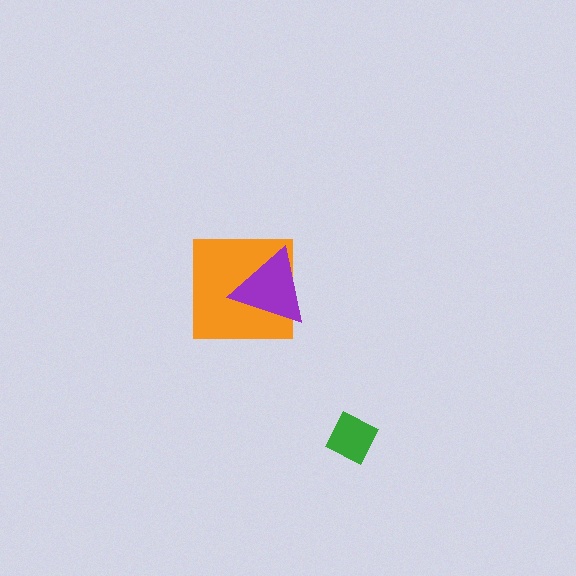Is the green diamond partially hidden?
No, no other shape covers it.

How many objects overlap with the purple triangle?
1 object overlaps with the purple triangle.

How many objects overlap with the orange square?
1 object overlaps with the orange square.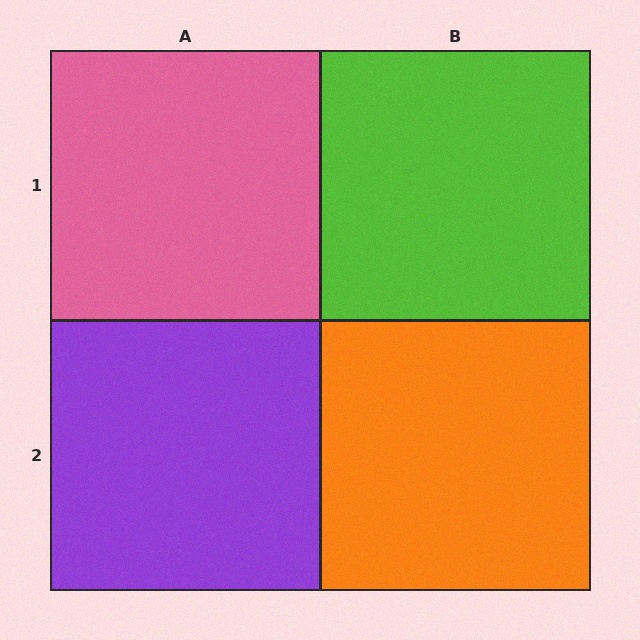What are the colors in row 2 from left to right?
Purple, orange.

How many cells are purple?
1 cell is purple.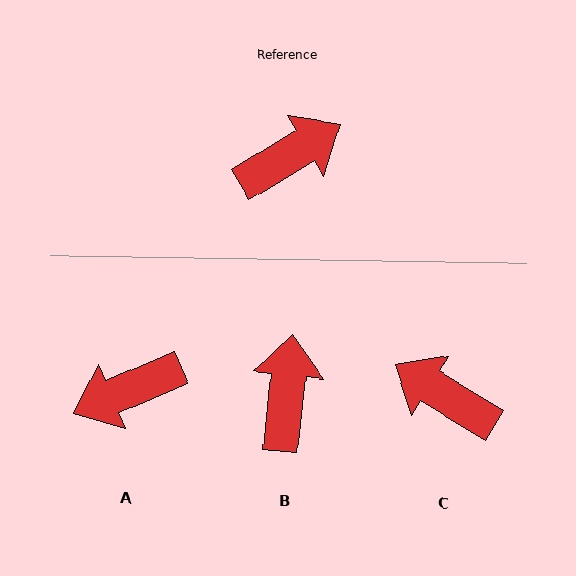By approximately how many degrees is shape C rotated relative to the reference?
Approximately 117 degrees counter-clockwise.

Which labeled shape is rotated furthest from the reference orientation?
A, about 172 degrees away.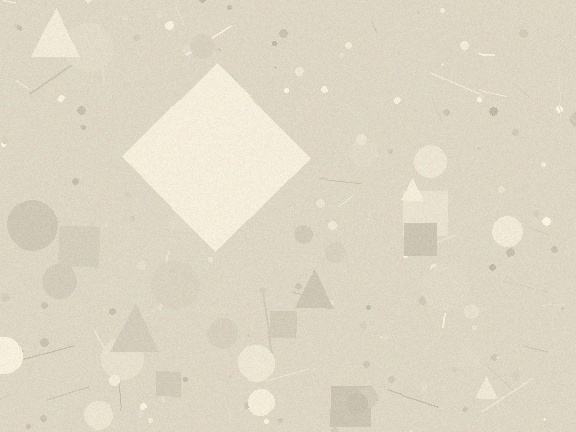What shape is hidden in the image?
A diamond is hidden in the image.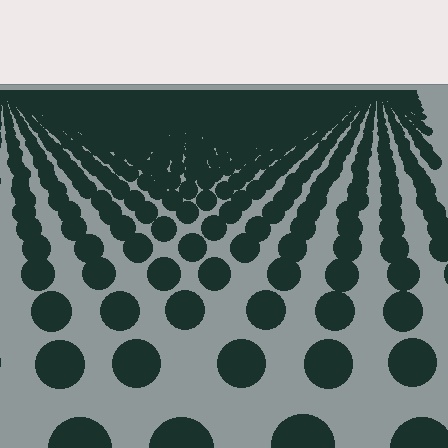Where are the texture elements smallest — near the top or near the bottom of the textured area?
Near the top.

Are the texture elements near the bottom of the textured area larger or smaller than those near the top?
Larger. Near the bottom, elements are closer to the viewer and appear at a bigger on-screen size.